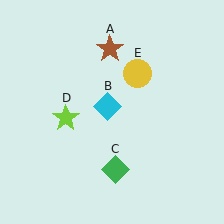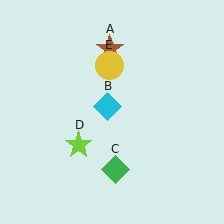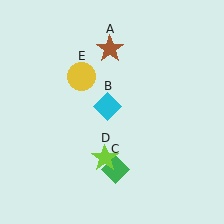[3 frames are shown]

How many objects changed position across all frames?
2 objects changed position: lime star (object D), yellow circle (object E).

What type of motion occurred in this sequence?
The lime star (object D), yellow circle (object E) rotated counterclockwise around the center of the scene.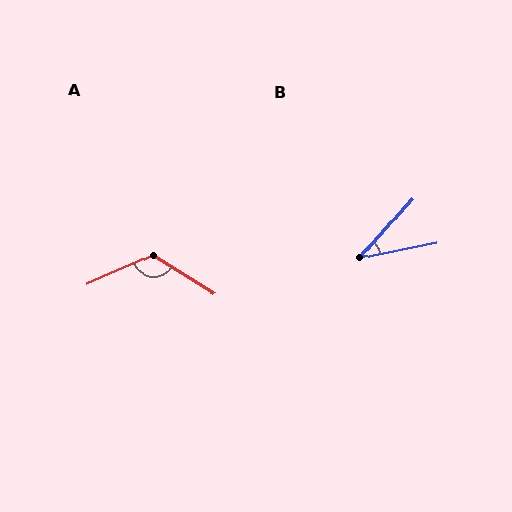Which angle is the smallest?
B, at approximately 37 degrees.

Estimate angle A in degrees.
Approximately 125 degrees.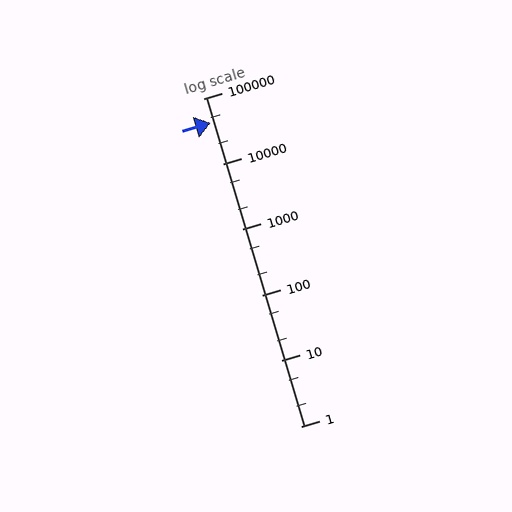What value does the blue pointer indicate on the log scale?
The pointer indicates approximately 42000.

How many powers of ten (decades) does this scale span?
The scale spans 5 decades, from 1 to 100000.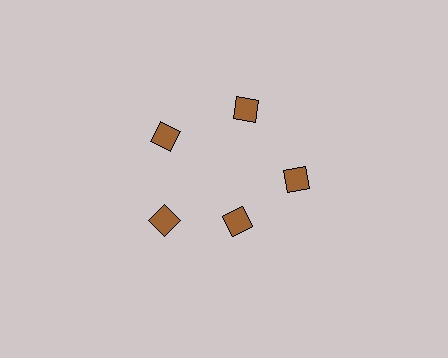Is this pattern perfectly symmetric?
No. The 5 brown diamonds are arranged in a ring, but one element near the 5 o'clock position is pulled inward toward the center, breaking the 5-fold rotational symmetry.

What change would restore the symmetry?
The symmetry would be restored by moving it outward, back onto the ring so that all 5 diamonds sit at equal angles and equal distance from the center.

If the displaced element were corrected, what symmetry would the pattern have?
It would have 5-fold rotational symmetry — the pattern would map onto itself every 72 degrees.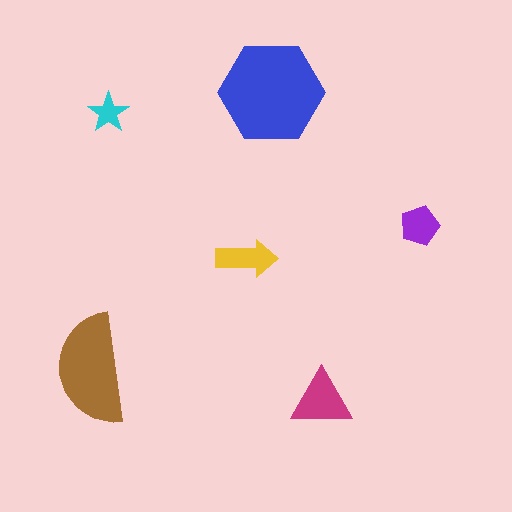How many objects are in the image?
There are 6 objects in the image.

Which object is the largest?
The blue hexagon.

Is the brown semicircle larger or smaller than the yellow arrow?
Larger.